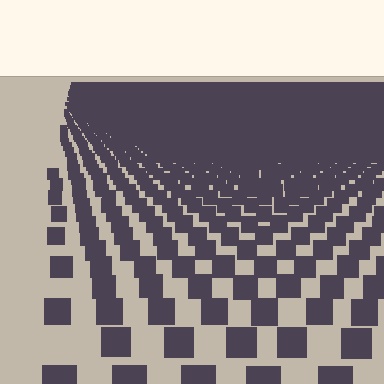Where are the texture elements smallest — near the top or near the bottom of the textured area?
Near the top.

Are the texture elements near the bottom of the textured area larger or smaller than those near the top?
Larger. Near the bottom, elements are closer to the viewer and appear at a bigger on-screen size.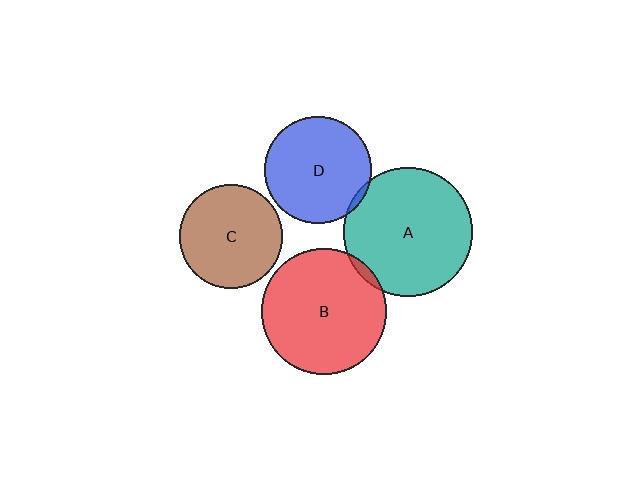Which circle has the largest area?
Circle A (teal).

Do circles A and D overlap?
Yes.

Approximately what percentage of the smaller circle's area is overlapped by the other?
Approximately 5%.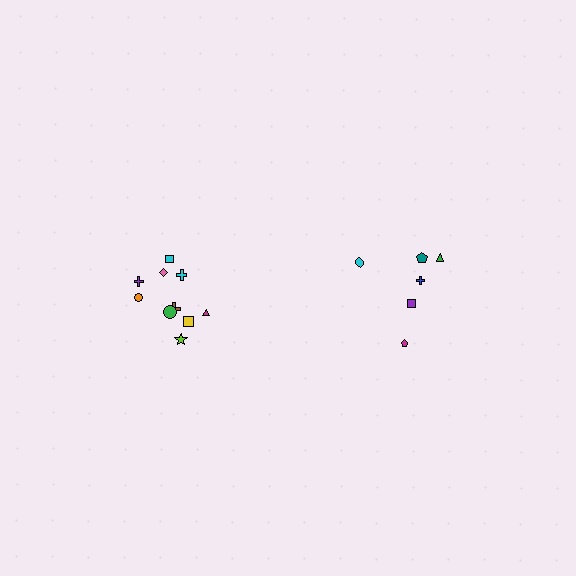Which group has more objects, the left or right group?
The left group.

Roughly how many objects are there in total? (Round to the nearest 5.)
Roughly 15 objects in total.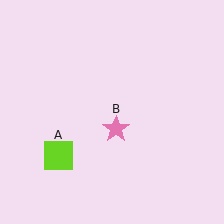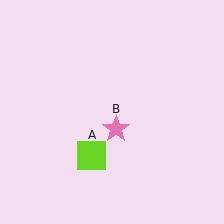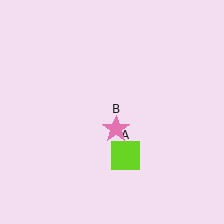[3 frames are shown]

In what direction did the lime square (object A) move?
The lime square (object A) moved right.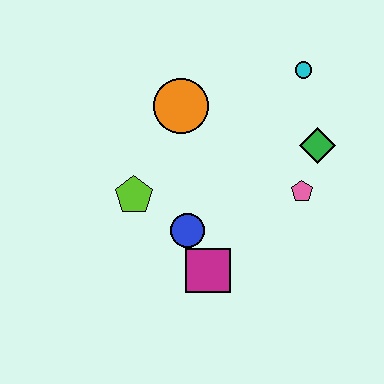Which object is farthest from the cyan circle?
The magenta square is farthest from the cyan circle.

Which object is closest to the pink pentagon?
The green diamond is closest to the pink pentagon.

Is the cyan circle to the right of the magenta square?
Yes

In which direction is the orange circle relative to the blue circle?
The orange circle is above the blue circle.